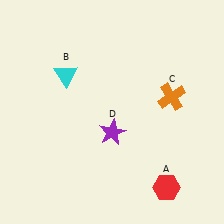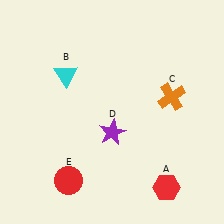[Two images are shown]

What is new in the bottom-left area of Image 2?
A red circle (E) was added in the bottom-left area of Image 2.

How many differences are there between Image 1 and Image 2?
There is 1 difference between the two images.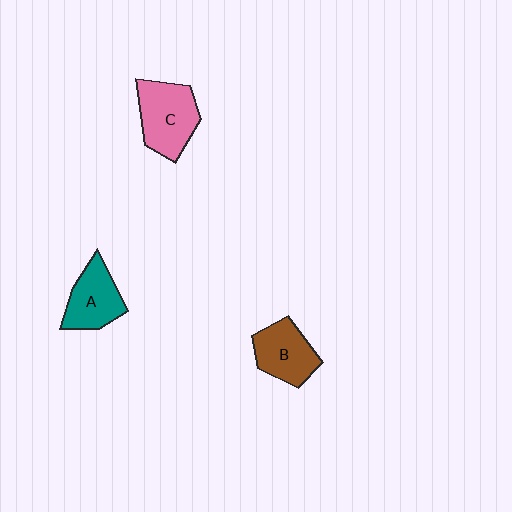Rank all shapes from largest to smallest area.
From largest to smallest: C (pink), A (teal), B (brown).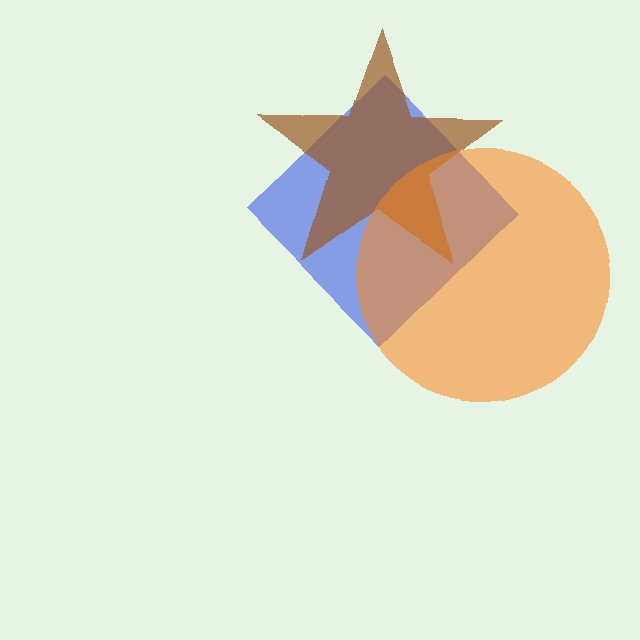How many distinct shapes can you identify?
There are 3 distinct shapes: a blue diamond, a brown star, an orange circle.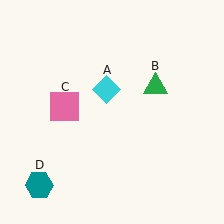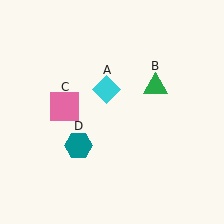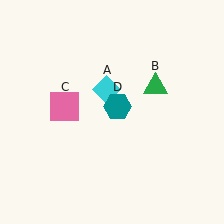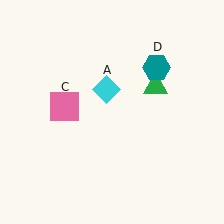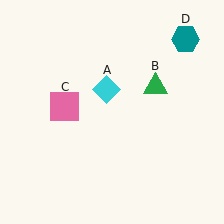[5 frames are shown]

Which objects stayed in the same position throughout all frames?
Cyan diamond (object A) and green triangle (object B) and pink square (object C) remained stationary.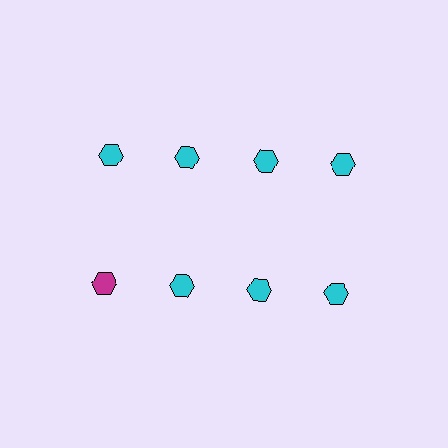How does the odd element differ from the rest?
It has a different color: magenta instead of cyan.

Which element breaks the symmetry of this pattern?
The magenta hexagon in the second row, leftmost column breaks the symmetry. All other shapes are cyan hexagons.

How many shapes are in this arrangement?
There are 8 shapes arranged in a grid pattern.